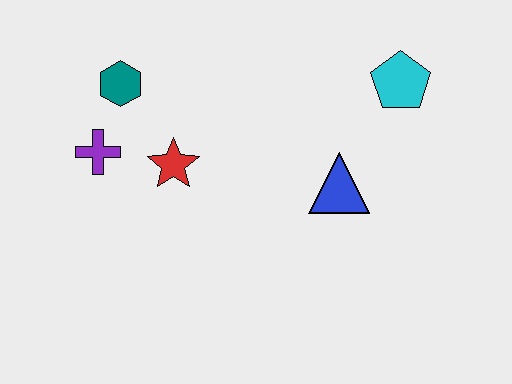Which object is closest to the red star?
The purple cross is closest to the red star.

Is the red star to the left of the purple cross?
No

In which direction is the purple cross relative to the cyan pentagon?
The purple cross is to the left of the cyan pentagon.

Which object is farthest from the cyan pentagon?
The purple cross is farthest from the cyan pentagon.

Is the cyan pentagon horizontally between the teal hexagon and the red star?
No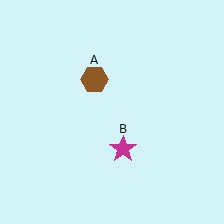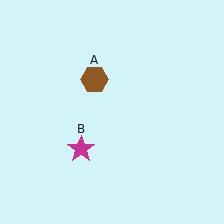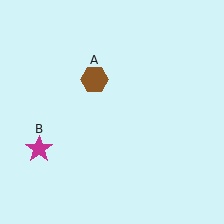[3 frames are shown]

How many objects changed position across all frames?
1 object changed position: magenta star (object B).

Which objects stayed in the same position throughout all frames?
Brown hexagon (object A) remained stationary.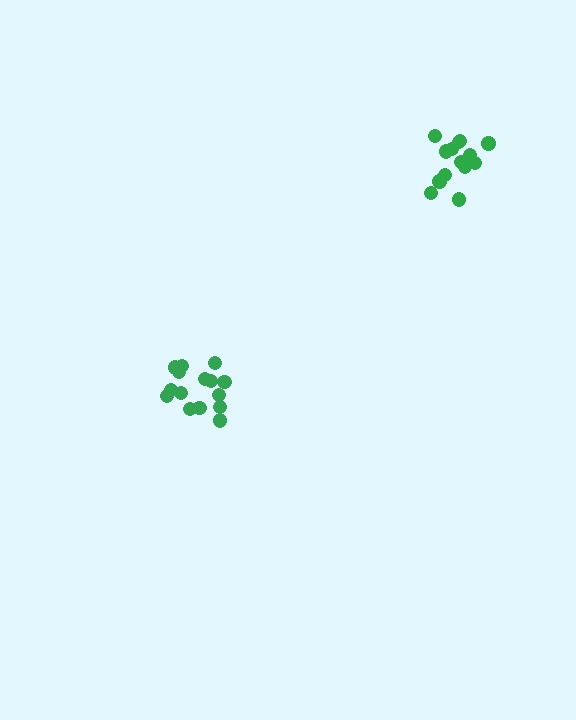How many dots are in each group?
Group 1: 15 dots, Group 2: 14 dots (29 total).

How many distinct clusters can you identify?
There are 2 distinct clusters.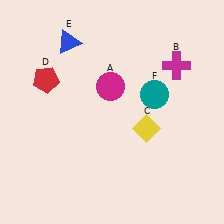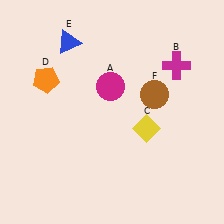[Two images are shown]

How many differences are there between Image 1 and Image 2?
There are 2 differences between the two images.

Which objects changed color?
D changed from red to orange. F changed from teal to brown.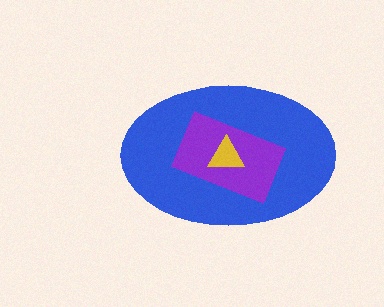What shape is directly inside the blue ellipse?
The purple rectangle.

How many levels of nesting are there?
3.